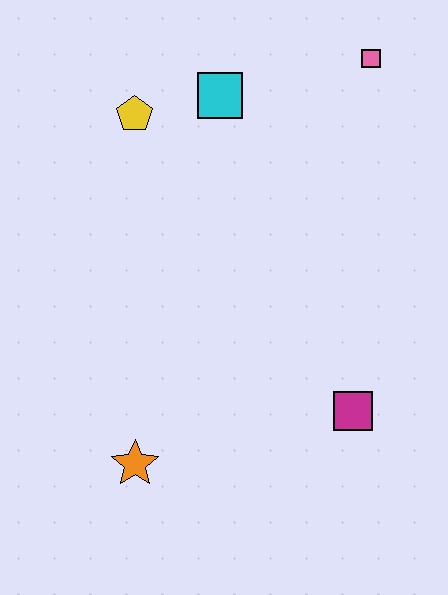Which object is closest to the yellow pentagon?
The cyan square is closest to the yellow pentagon.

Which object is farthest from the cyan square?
The orange star is farthest from the cyan square.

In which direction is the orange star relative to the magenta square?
The orange star is to the left of the magenta square.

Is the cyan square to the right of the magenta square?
No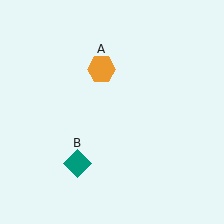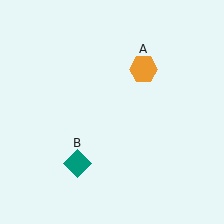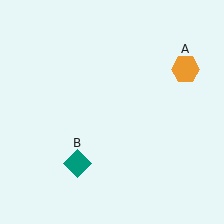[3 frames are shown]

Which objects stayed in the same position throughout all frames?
Teal diamond (object B) remained stationary.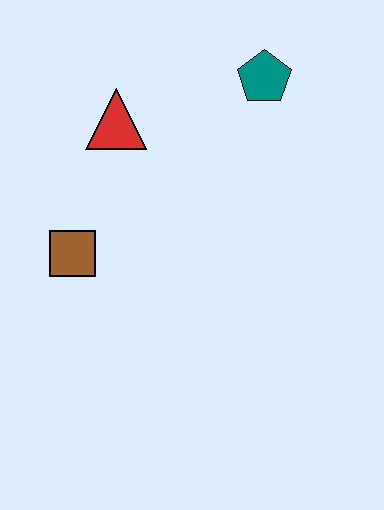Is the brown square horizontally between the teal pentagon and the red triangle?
No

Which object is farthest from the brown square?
The teal pentagon is farthest from the brown square.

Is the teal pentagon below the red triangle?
No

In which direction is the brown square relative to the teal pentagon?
The brown square is to the left of the teal pentagon.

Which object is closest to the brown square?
The red triangle is closest to the brown square.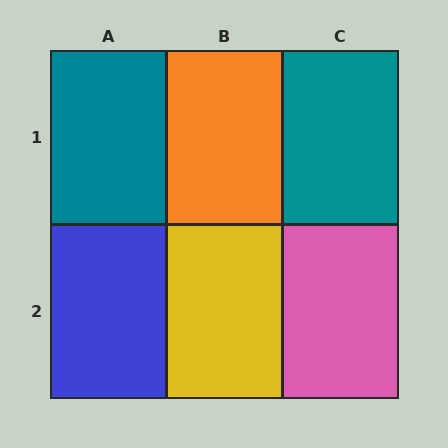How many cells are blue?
1 cell is blue.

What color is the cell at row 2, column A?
Blue.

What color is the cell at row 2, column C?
Pink.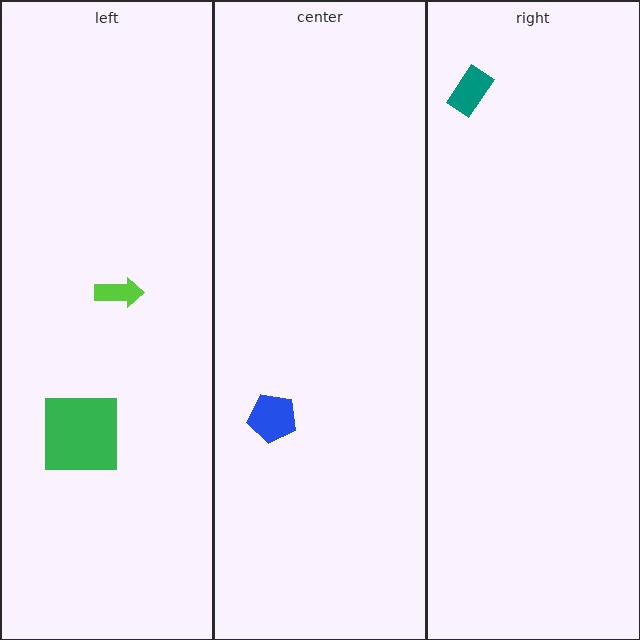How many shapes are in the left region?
2.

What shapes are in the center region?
The blue pentagon.